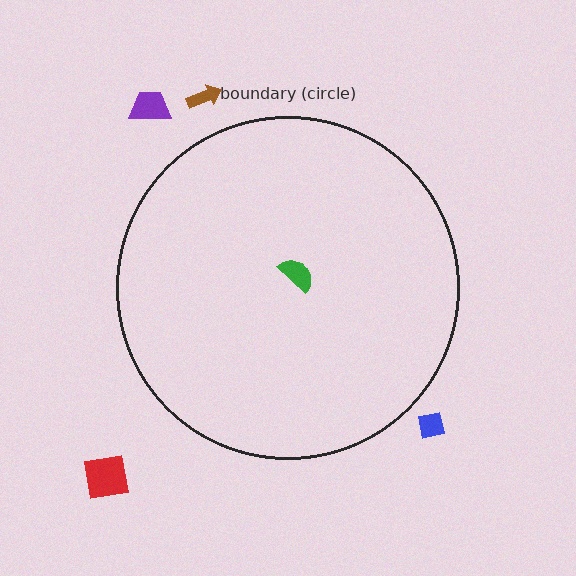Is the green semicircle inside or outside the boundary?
Inside.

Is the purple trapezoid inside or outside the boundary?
Outside.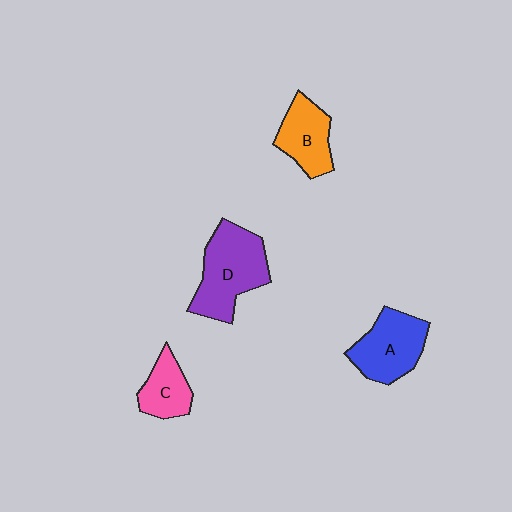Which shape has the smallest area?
Shape C (pink).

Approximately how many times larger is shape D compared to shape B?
Approximately 1.6 times.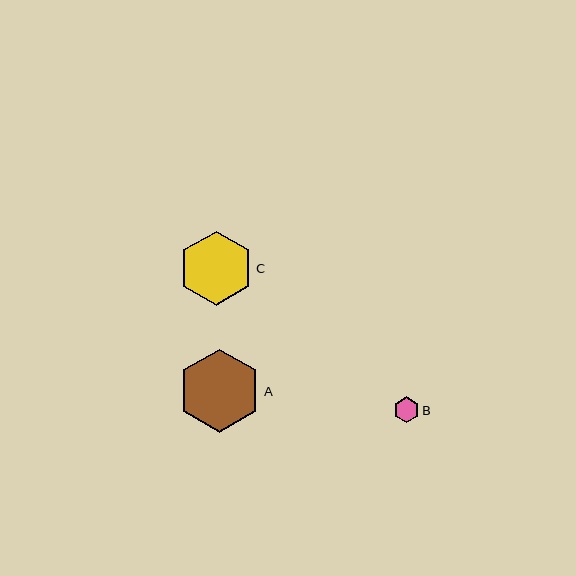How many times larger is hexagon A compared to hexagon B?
Hexagon A is approximately 3.2 times the size of hexagon B.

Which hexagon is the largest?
Hexagon A is the largest with a size of approximately 83 pixels.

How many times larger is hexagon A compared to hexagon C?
Hexagon A is approximately 1.1 times the size of hexagon C.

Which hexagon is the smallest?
Hexagon B is the smallest with a size of approximately 26 pixels.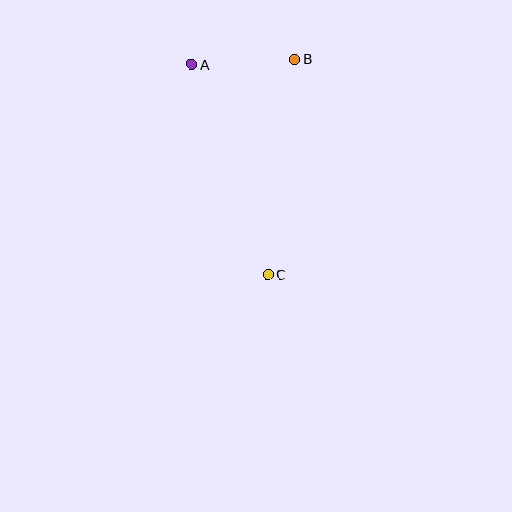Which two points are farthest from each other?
Points A and C are farthest from each other.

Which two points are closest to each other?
Points A and B are closest to each other.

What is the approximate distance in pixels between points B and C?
The distance between B and C is approximately 217 pixels.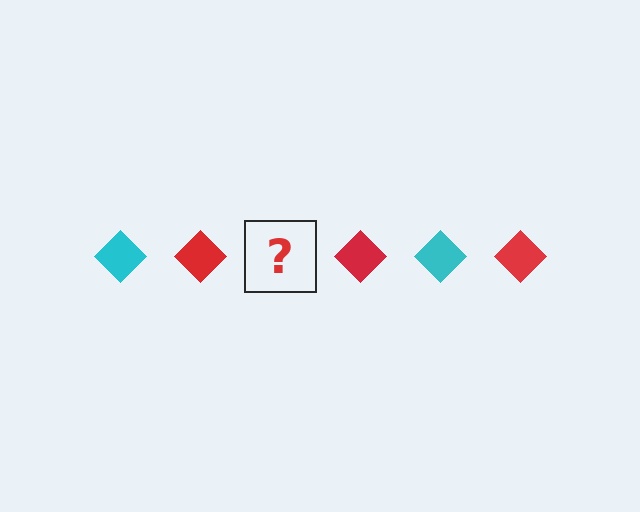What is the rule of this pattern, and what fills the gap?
The rule is that the pattern cycles through cyan, red diamonds. The gap should be filled with a cyan diamond.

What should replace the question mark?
The question mark should be replaced with a cyan diamond.